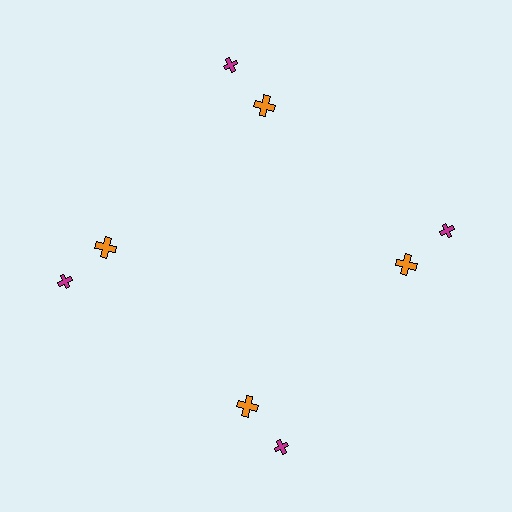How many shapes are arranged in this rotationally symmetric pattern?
There are 8 shapes, arranged in 4 groups of 2.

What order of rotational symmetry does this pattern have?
This pattern has 4-fold rotational symmetry.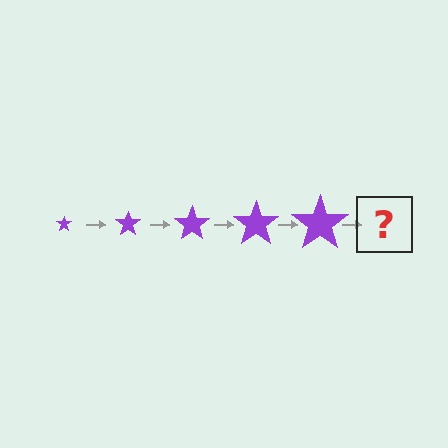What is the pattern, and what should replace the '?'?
The pattern is that the star gets progressively larger each step. The '?' should be a purple star, larger than the previous one.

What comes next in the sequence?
The next element should be a purple star, larger than the previous one.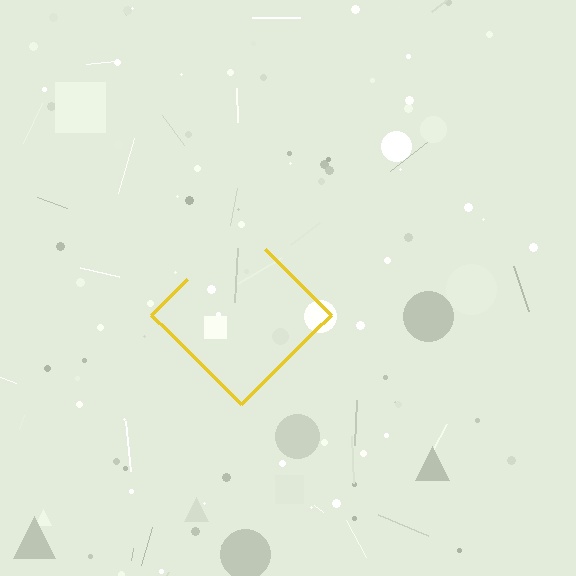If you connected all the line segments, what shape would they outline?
They would outline a diamond.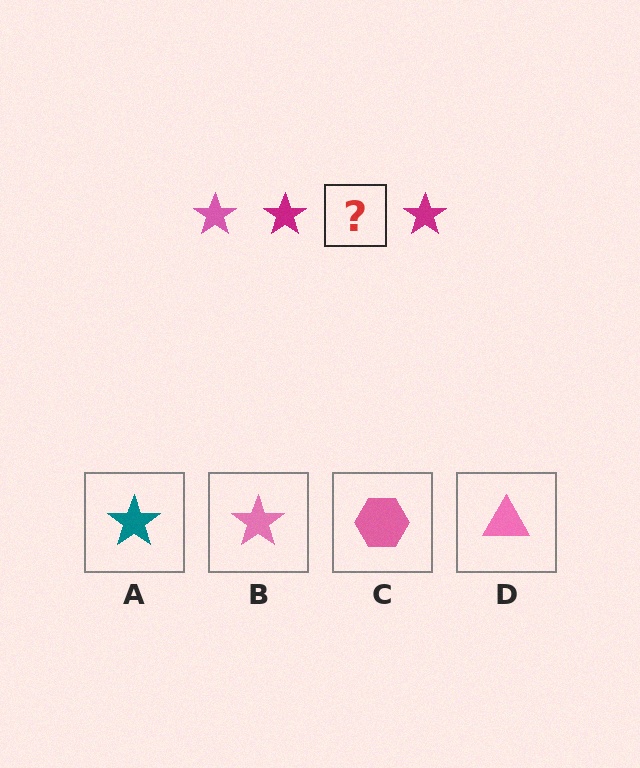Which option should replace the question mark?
Option B.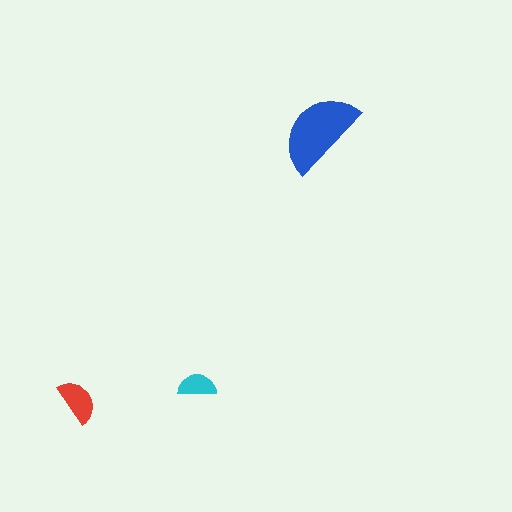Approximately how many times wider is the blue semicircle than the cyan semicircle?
About 2 times wider.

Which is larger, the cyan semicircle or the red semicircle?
The red one.